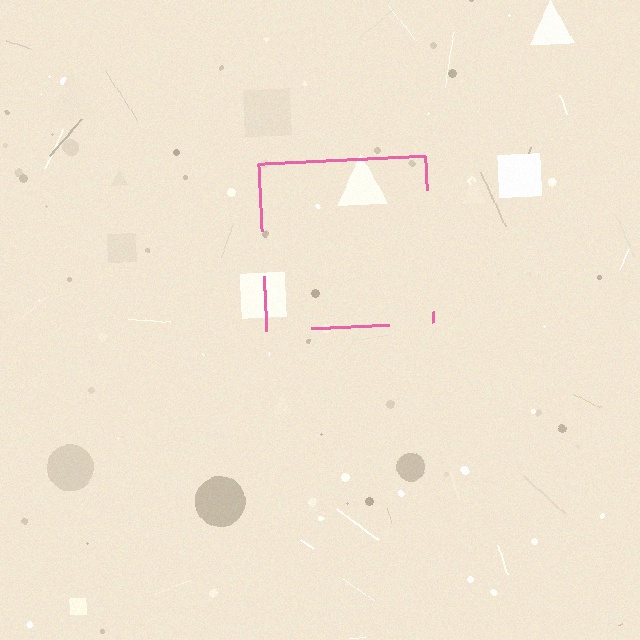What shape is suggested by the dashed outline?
The dashed outline suggests a square.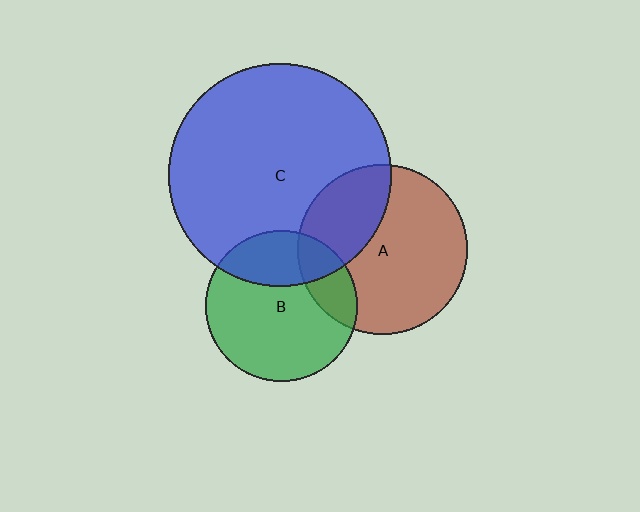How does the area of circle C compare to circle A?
Approximately 1.7 times.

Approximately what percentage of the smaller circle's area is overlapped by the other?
Approximately 30%.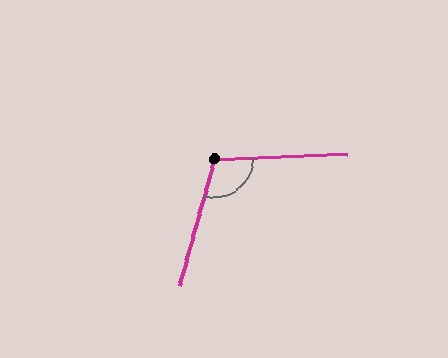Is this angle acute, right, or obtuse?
It is obtuse.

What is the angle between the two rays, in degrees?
Approximately 107 degrees.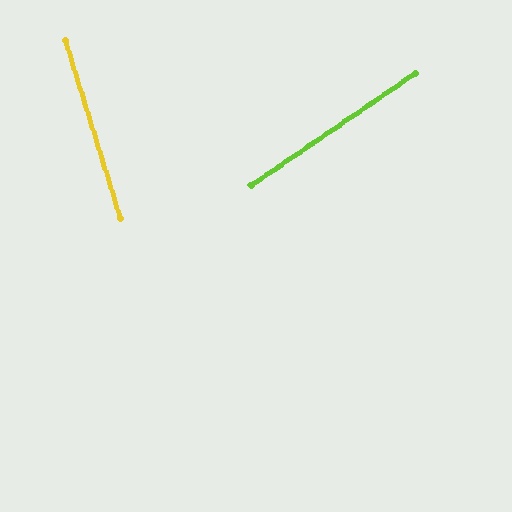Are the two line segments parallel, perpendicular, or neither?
Neither parallel nor perpendicular — they differ by about 73°.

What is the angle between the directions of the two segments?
Approximately 73 degrees.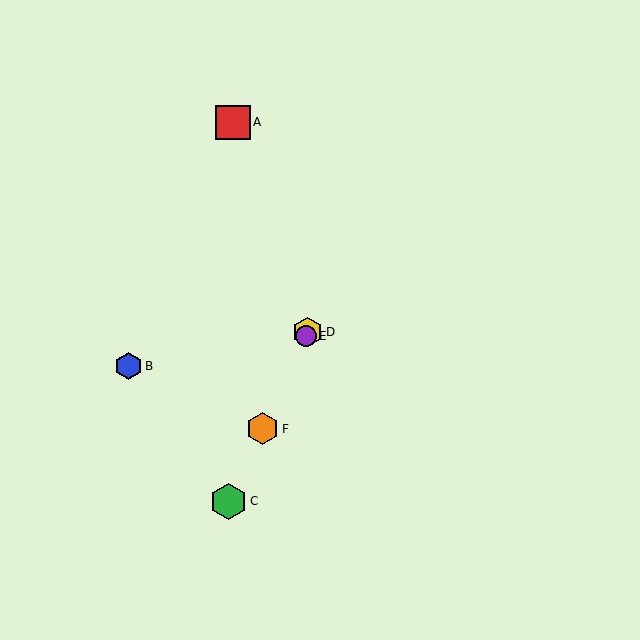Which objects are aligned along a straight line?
Objects C, D, E, F are aligned along a straight line.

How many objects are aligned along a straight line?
4 objects (C, D, E, F) are aligned along a straight line.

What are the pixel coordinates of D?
Object D is at (308, 332).